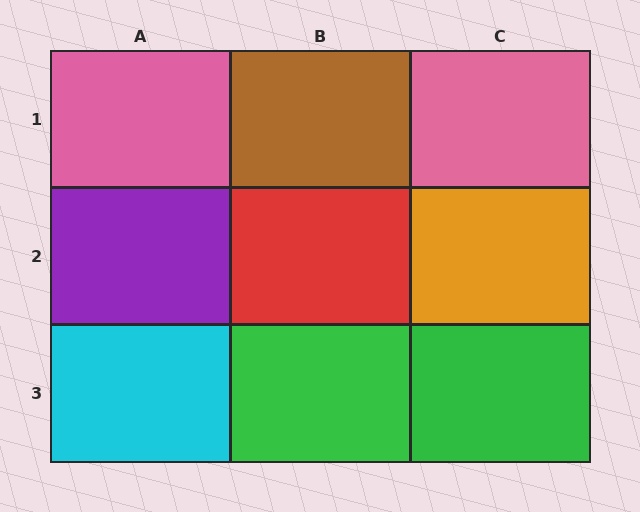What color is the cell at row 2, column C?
Orange.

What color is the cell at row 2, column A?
Purple.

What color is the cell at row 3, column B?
Green.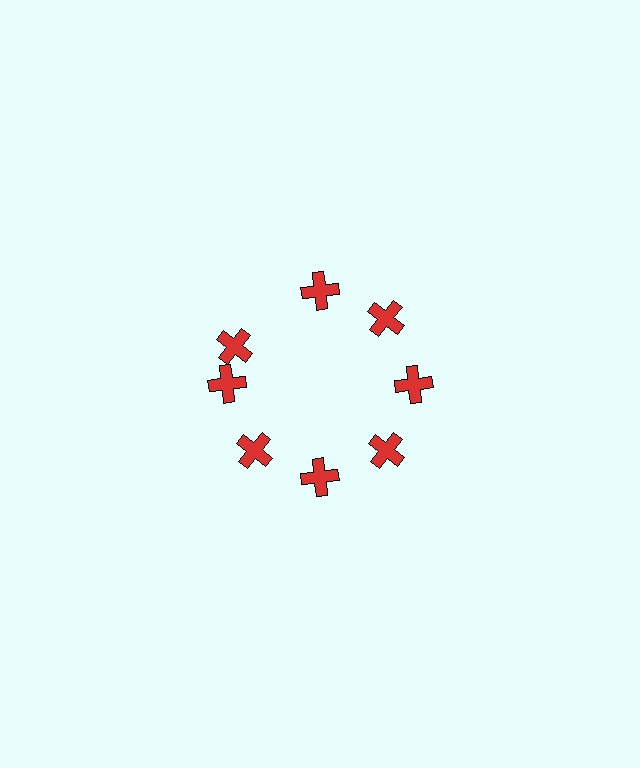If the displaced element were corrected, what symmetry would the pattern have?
It would have 8-fold rotational symmetry — the pattern would map onto itself every 45 degrees.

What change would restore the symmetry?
The symmetry would be restored by rotating it back into even spacing with its neighbors so that all 8 crosses sit at equal angles and equal distance from the center.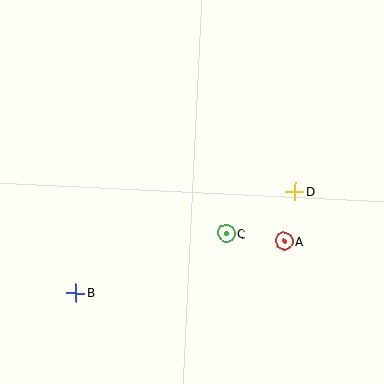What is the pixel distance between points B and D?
The distance between B and D is 241 pixels.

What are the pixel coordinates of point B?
Point B is at (76, 293).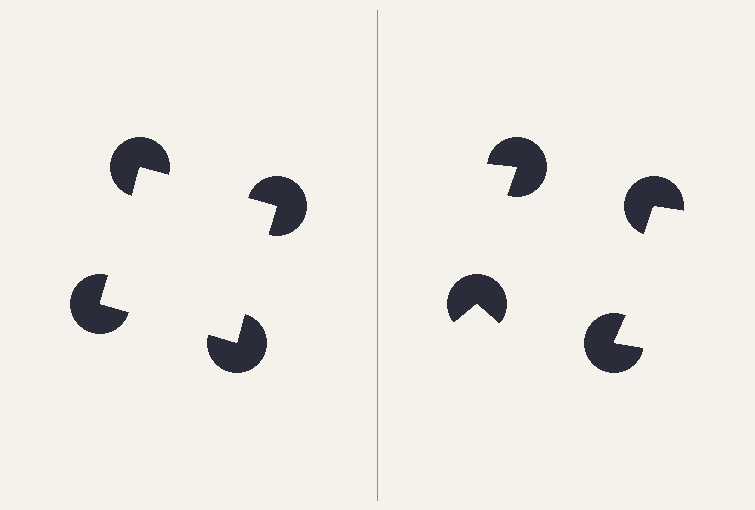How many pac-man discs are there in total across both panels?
8 — 4 on each side.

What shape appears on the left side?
An illusory square.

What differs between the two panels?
The pac-man discs are positioned identically on both sides; only the wedge orientations differ. On the left they align to a square; on the right they are misaligned.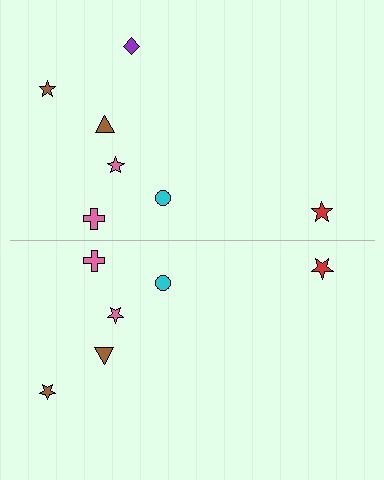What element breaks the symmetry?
A purple diamond is missing from the bottom side.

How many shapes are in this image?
There are 13 shapes in this image.